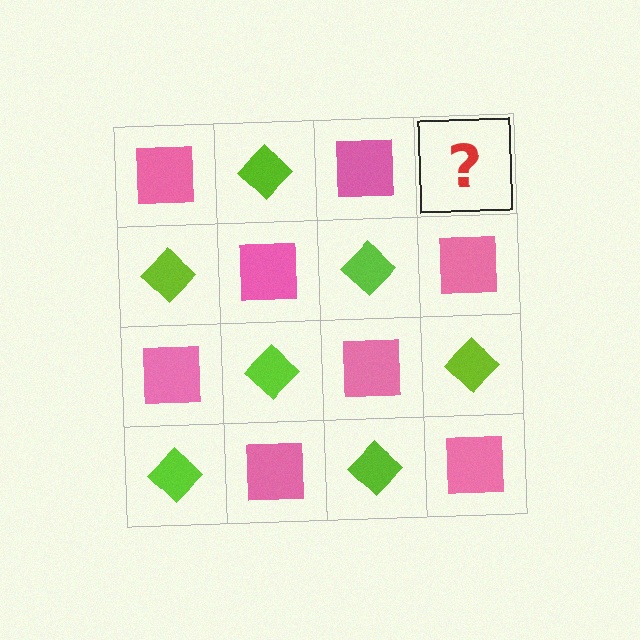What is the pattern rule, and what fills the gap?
The rule is that it alternates pink square and lime diamond in a checkerboard pattern. The gap should be filled with a lime diamond.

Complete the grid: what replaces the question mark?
The question mark should be replaced with a lime diamond.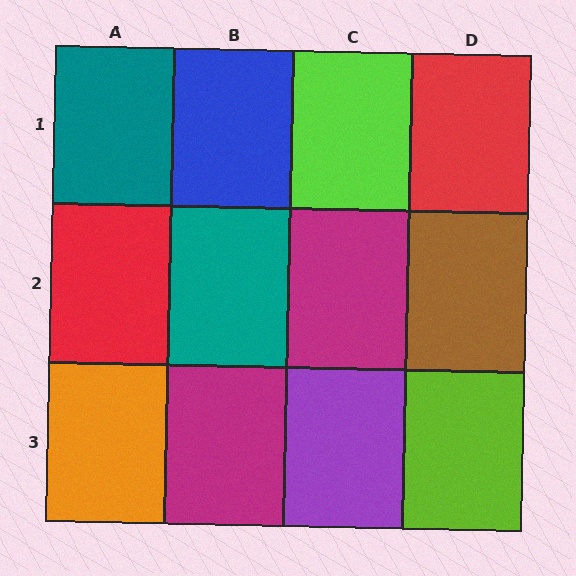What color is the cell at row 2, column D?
Brown.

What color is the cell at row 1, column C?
Lime.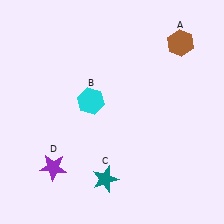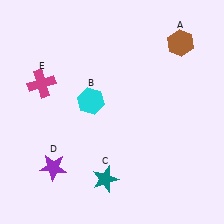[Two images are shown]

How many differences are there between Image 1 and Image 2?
There is 1 difference between the two images.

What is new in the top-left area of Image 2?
A magenta cross (E) was added in the top-left area of Image 2.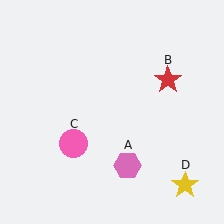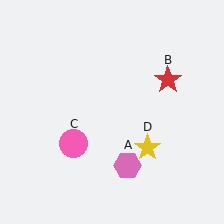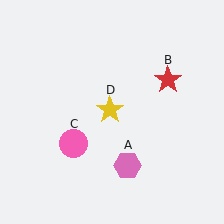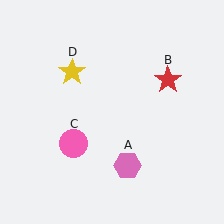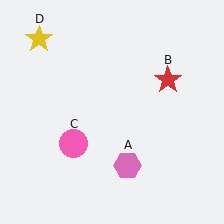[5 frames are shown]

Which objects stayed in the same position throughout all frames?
Pink hexagon (object A) and red star (object B) and pink circle (object C) remained stationary.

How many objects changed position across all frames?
1 object changed position: yellow star (object D).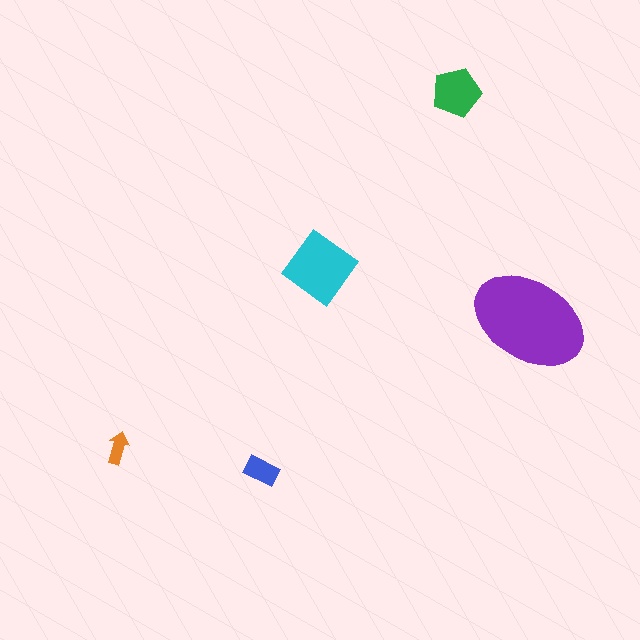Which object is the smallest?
The orange arrow.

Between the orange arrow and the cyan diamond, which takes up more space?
The cyan diamond.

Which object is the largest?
The purple ellipse.